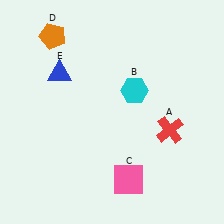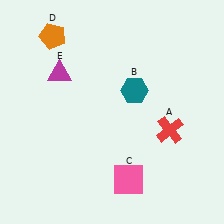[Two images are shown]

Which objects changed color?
B changed from cyan to teal. E changed from blue to magenta.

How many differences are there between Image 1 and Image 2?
There are 2 differences between the two images.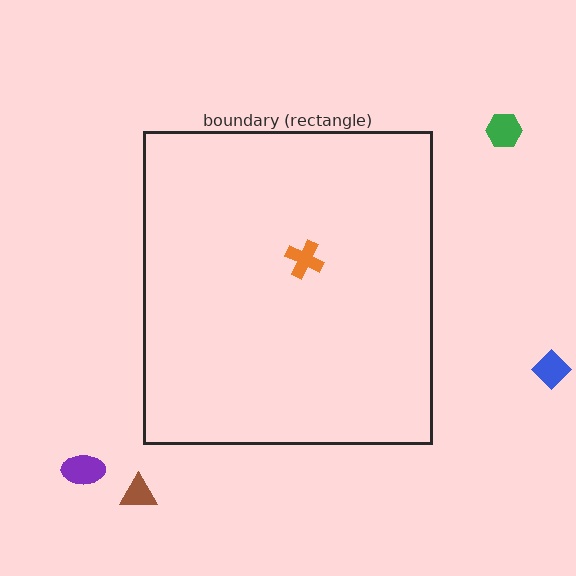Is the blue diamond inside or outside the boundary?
Outside.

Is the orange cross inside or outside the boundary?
Inside.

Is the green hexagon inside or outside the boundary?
Outside.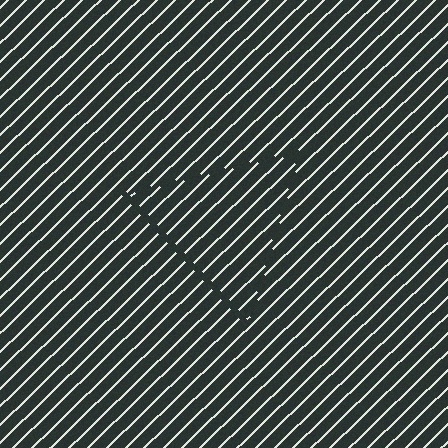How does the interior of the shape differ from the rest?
The interior of the shape contains the same grating, shifted by half a period — the contour is defined by the phase discontinuity where line-ends from the inner and outer gratings abut.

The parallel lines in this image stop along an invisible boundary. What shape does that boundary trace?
An illusory triangle. The interior of the shape contains the same grating, shifted by half a period — the contour is defined by the phase discontinuity where line-ends from the inner and outer gratings abut.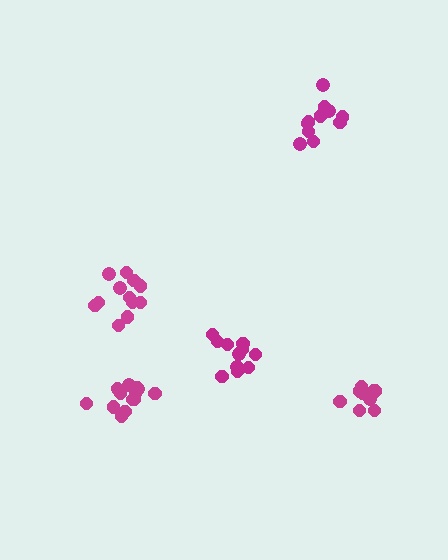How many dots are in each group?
Group 1: 9 dots, Group 2: 14 dots, Group 3: 13 dots, Group 4: 12 dots, Group 5: 12 dots (60 total).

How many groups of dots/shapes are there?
There are 5 groups.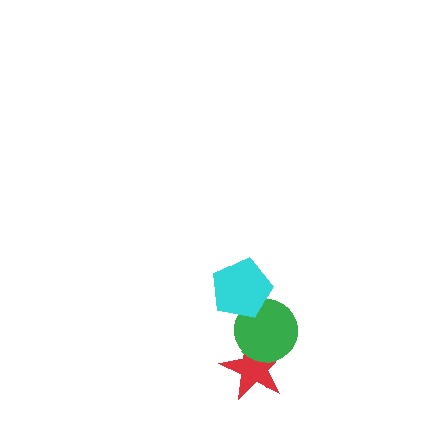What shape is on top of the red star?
The green circle is on top of the red star.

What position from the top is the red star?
The red star is 3rd from the top.